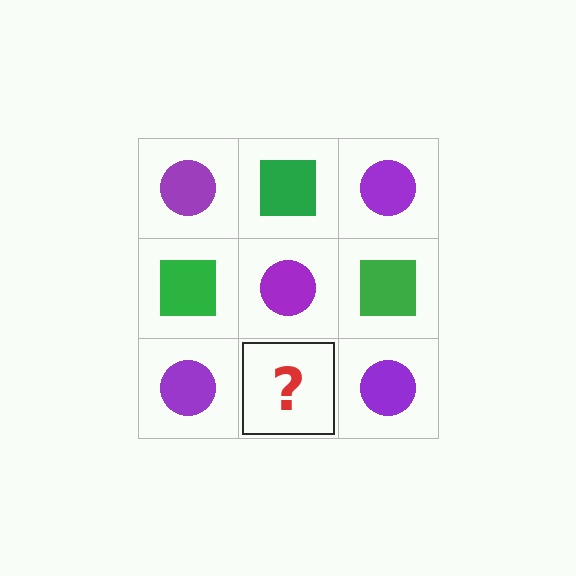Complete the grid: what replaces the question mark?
The question mark should be replaced with a green square.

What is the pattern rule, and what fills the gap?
The rule is that it alternates purple circle and green square in a checkerboard pattern. The gap should be filled with a green square.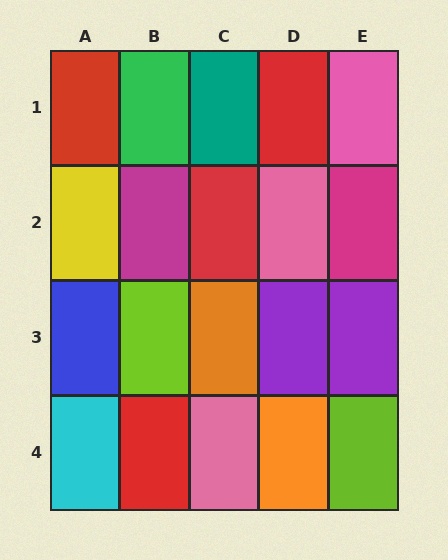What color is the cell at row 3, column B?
Lime.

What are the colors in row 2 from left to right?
Yellow, magenta, red, pink, magenta.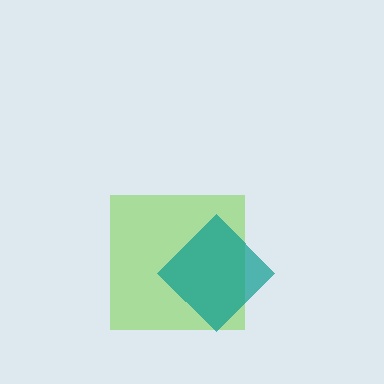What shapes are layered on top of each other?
The layered shapes are: a lime square, a teal diamond.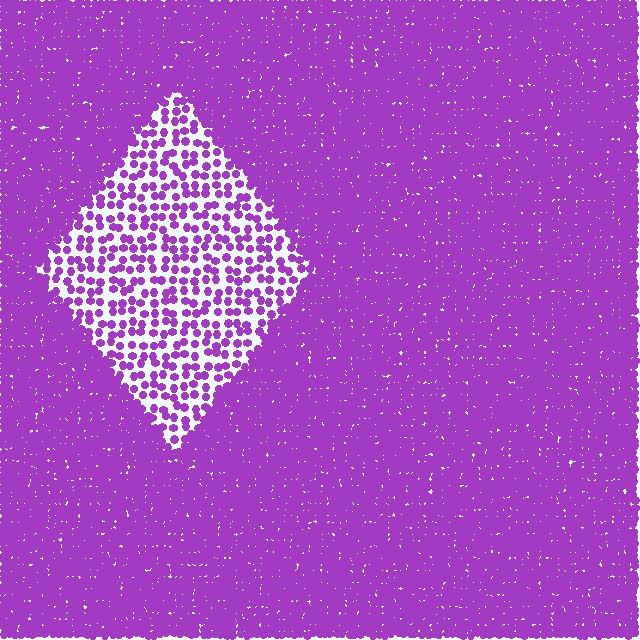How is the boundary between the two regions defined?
The boundary is defined by a change in element density (approximately 3.0x ratio). All elements are the same color, size, and shape.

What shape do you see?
I see a diamond.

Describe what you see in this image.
The image contains small purple elements arranged at two different densities. A diamond-shaped region is visible where the elements are less densely packed than the surrounding area.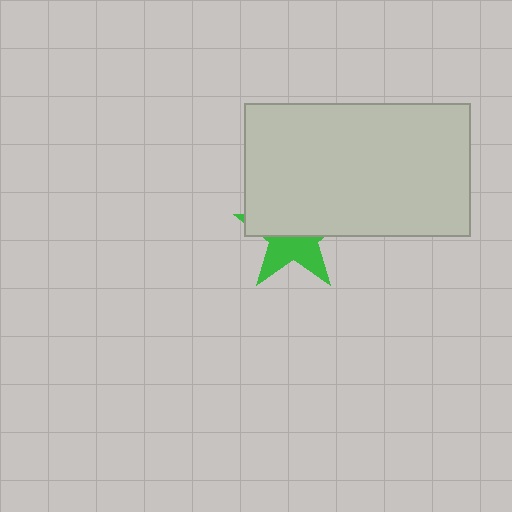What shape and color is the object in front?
The object in front is a light gray rectangle.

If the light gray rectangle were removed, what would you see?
You would see the complete green star.